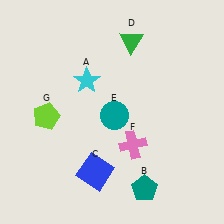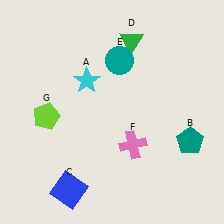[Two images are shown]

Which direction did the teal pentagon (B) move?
The teal pentagon (B) moved up.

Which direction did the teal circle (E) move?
The teal circle (E) moved up.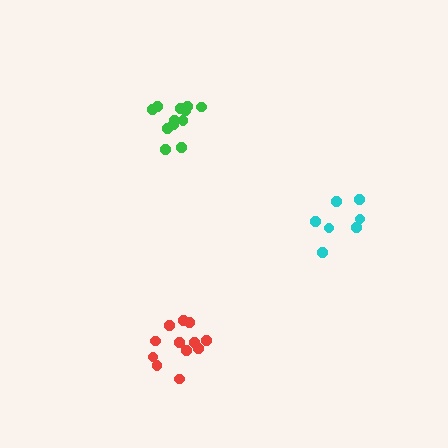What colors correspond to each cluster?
The clusters are colored: green, cyan, red.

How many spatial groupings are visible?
There are 3 spatial groupings.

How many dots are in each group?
Group 1: 12 dots, Group 2: 7 dots, Group 3: 12 dots (31 total).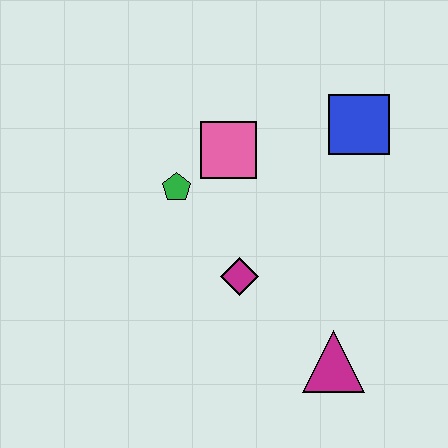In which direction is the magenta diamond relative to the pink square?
The magenta diamond is below the pink square.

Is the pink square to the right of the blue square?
No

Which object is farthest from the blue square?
The magenta triangle is farthest from the blue square.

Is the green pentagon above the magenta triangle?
Yes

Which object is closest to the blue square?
The pink square is closest to the blue square.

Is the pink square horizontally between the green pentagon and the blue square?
Yes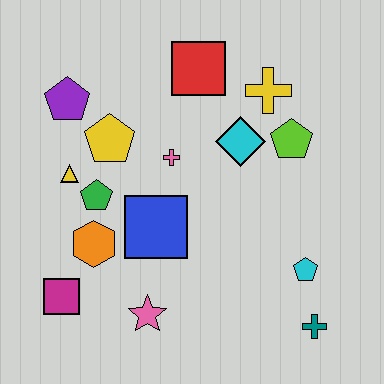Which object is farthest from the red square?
The teal cross is farthest from the red square.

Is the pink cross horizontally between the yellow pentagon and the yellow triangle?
No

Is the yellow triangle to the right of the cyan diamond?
No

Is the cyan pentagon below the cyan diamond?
Yes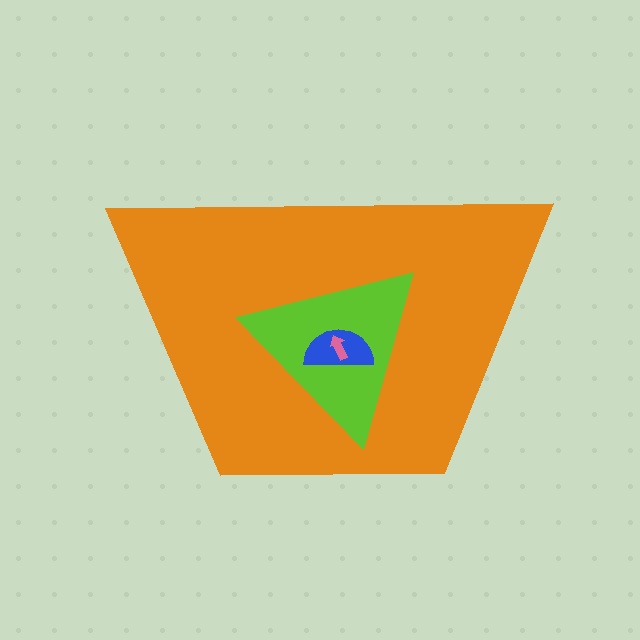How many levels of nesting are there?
4.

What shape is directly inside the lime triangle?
The blue semicircle.